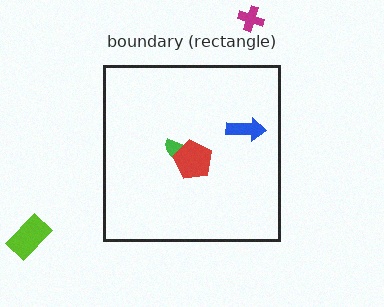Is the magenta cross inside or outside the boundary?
Outside.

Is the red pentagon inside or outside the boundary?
Inside.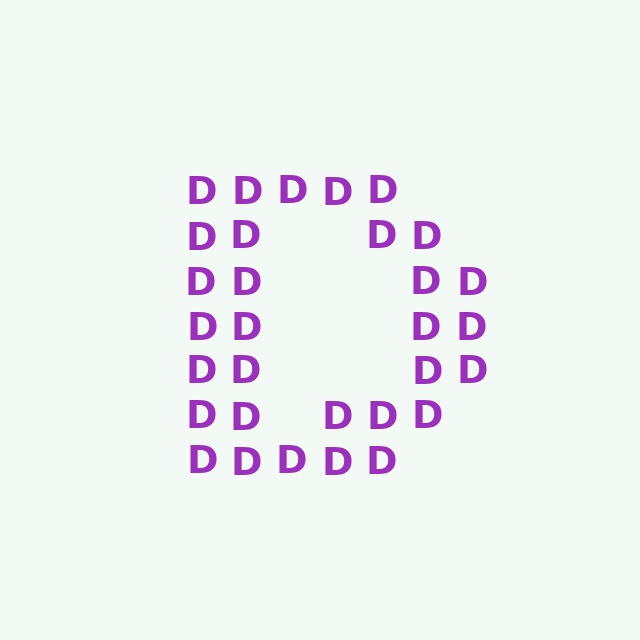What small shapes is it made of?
It is made of small letter D's.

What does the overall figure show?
The overall figure shows the letter D.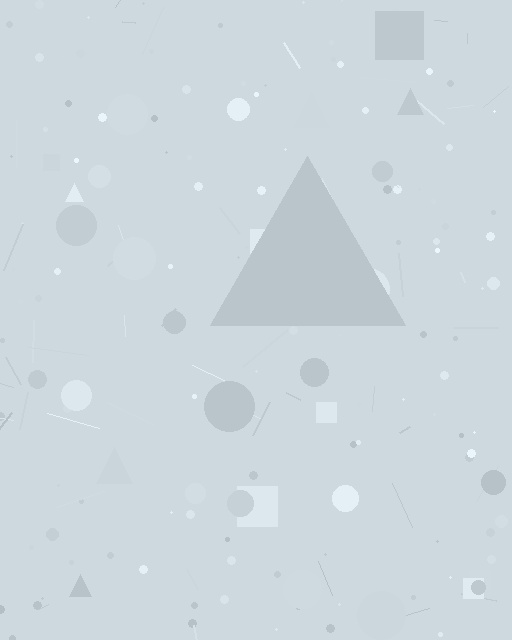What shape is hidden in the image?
A triangle is hidden in the image.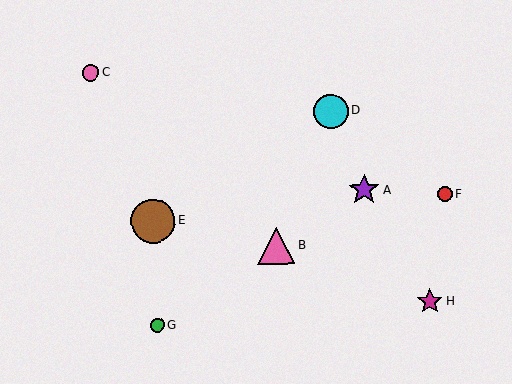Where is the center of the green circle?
The center of the green circle is at (157, 325).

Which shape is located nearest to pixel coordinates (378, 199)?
The purple star (labeled A) at (364, 190) is nearest to that location.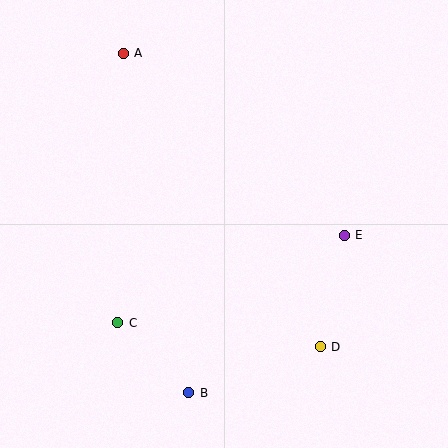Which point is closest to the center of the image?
Point E at (344, 235) is closest to the center.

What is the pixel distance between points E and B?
The distance between E and B is 222 pixels.